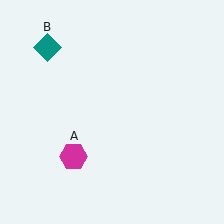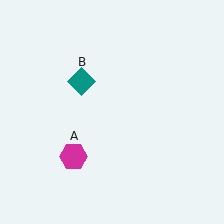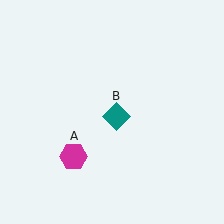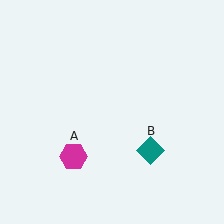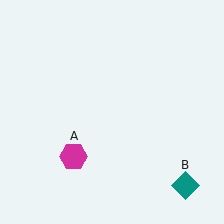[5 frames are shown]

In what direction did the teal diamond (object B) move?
The teal diamond (object B) moved down and to the right.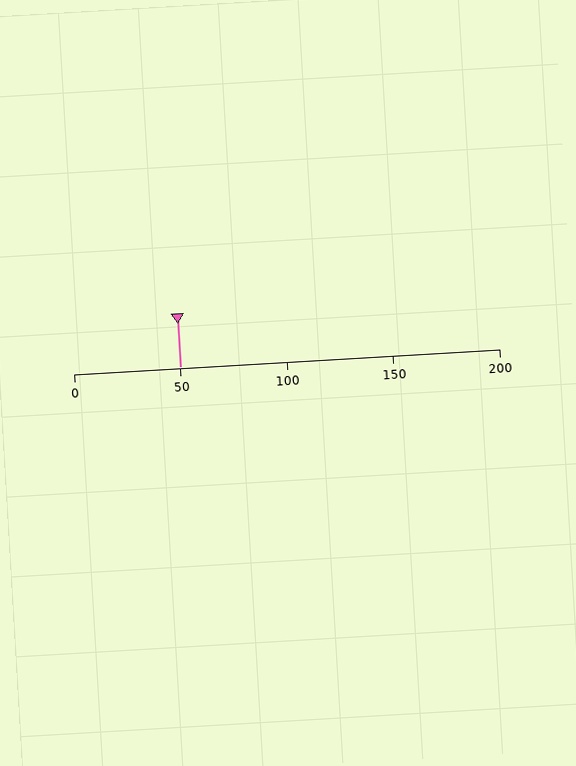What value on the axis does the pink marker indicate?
The marker indicates approximately 50.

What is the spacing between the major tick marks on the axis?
The major ticks are spaced 50 apart.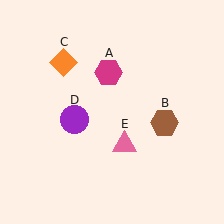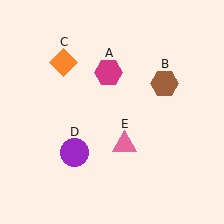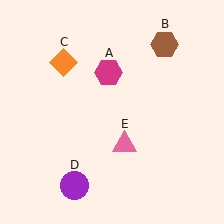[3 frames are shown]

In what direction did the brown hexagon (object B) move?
The brown hexagon (object B) moved up.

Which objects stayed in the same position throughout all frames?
Magenta hexagon (object A) and orange diamond (object C) and pink triangle (object E) remained stationary.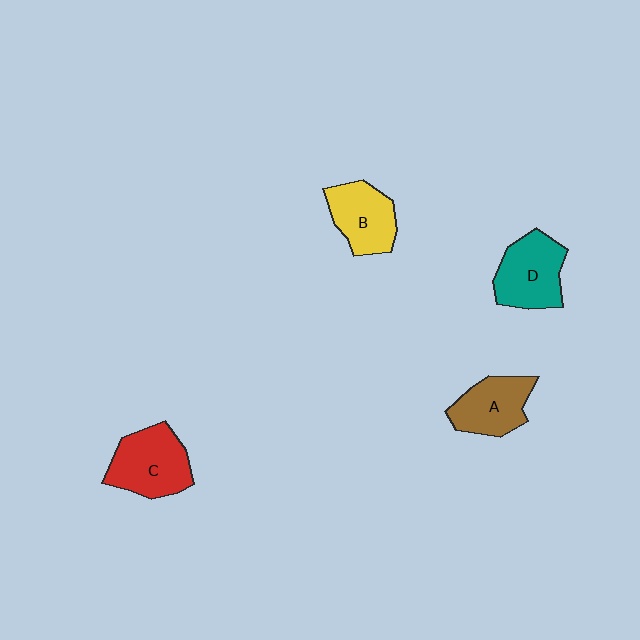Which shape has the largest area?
Shape C (red).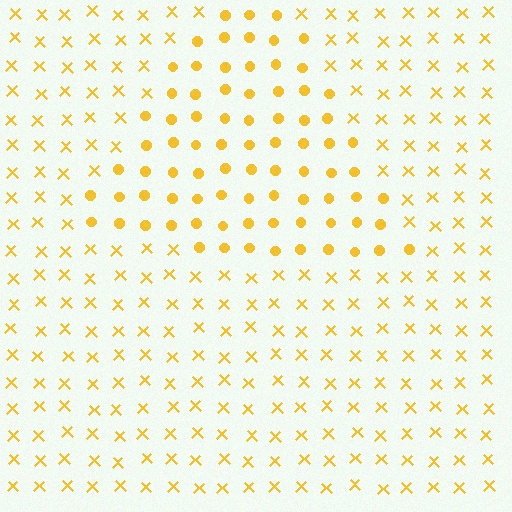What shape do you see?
I see a triangle.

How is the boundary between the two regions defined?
The boundary is defined by a change in element shape: circles inside vs. X marks outside. All elements share the same color and spacing.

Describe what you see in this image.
The image is filled with small yellow elements arranged in a uniform grid. A triangle-shaped region contains circles, while the surrounding area contains X marks. The boundary is defined purely by the change in element shape.